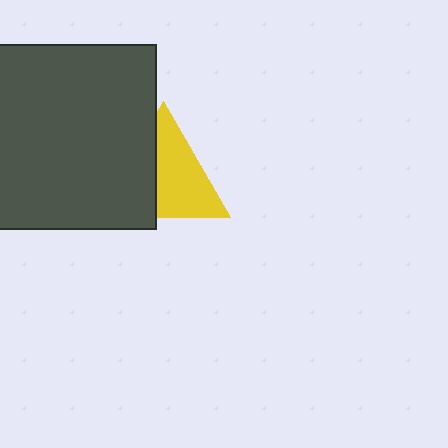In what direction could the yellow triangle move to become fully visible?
The yellow triangle could move right. That would shift it out from behind the dark gray square entirely.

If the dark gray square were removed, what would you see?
You would see the complete yellow triangle.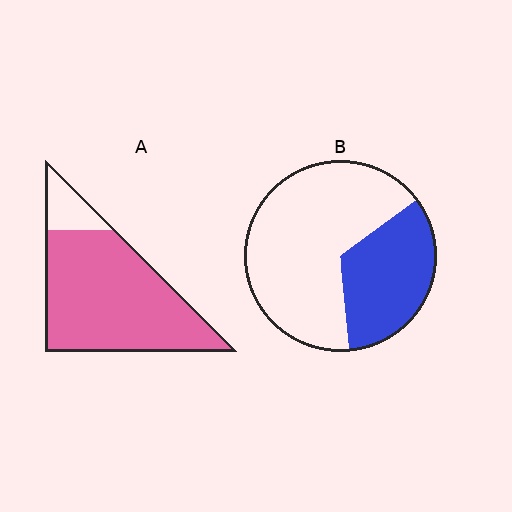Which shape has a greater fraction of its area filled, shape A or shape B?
Shape A.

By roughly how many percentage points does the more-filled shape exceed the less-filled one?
By roughly 55 percentage points (A over B).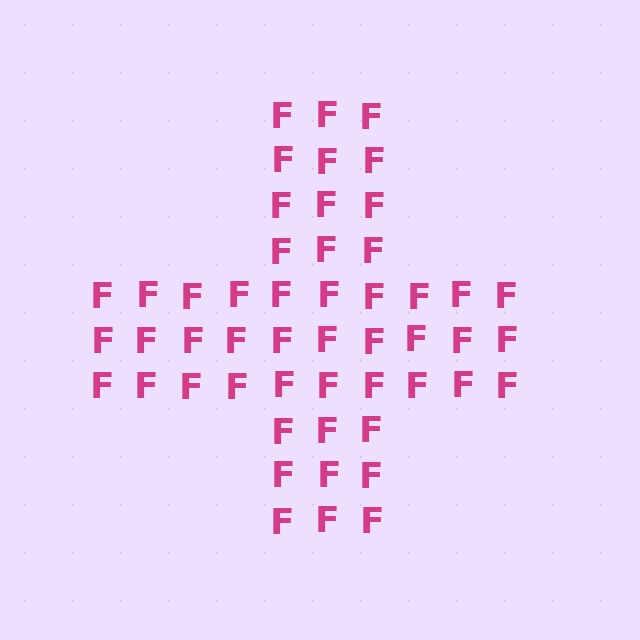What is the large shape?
The large shape is a cross.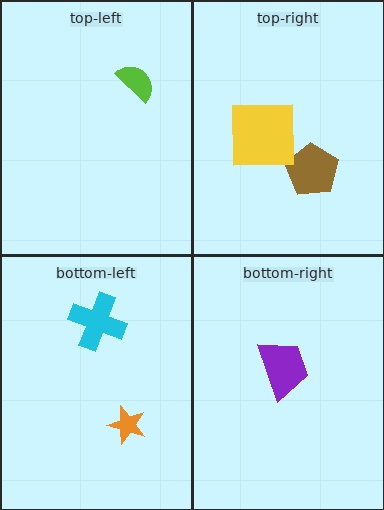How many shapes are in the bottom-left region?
2.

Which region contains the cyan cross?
The bottom-left region.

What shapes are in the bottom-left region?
The cyan cross, the orange star.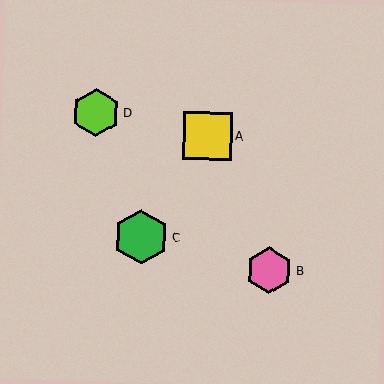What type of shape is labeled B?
Shape B is a pink hexagon.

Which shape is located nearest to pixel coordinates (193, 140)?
The yellow square (labeled A) at (207, 136) is nearest to that location.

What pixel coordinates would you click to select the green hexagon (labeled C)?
Click at (141, 237) to select the green hexagon C.